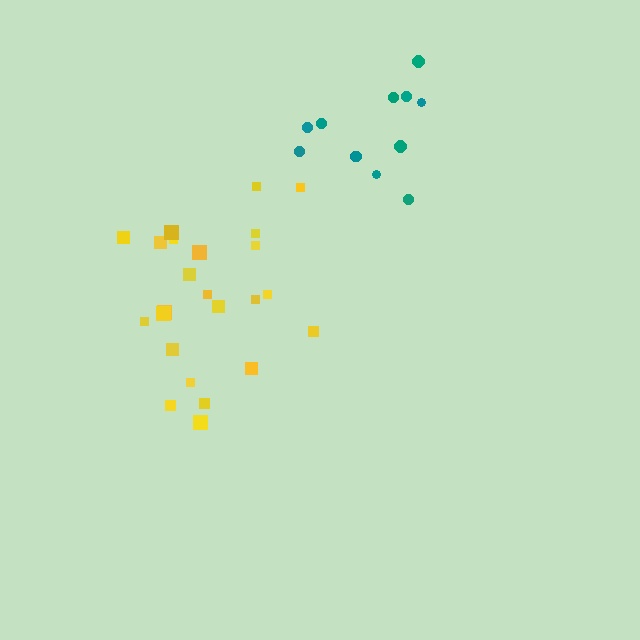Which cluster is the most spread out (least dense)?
Teal.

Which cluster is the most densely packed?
Yellow.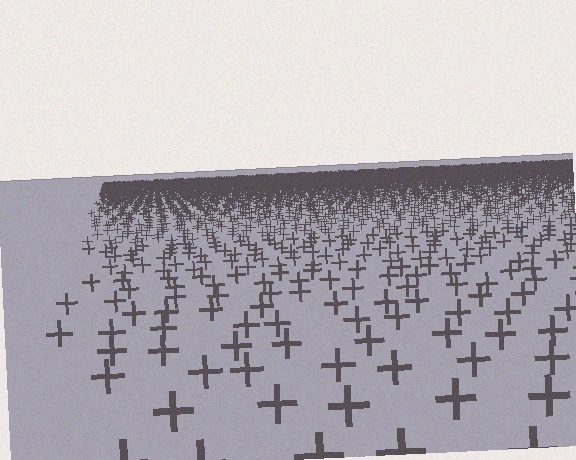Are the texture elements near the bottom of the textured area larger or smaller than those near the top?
Larger. Near the bottom, elements are closer to the viewer and appear at a bigger on-screen size.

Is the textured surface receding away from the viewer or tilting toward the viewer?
The surface is receding away from the viewer. Texture elements get smaller and denser toward the top.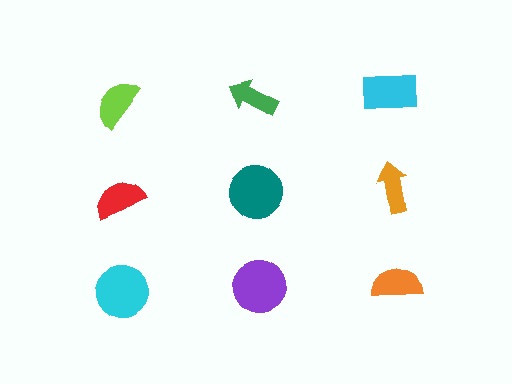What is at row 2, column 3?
An orange arrow.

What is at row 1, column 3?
A cyan rectangle.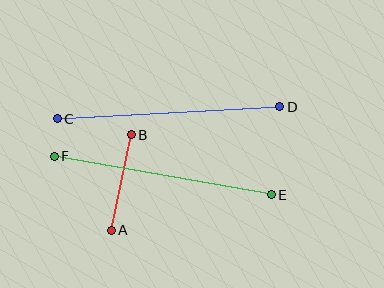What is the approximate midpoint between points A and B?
The midpoint is at approximately (121, 183) pixels.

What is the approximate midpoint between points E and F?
The midpoint is at approximately (163, 176) pixels.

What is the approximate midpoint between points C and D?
The midpoint is at approximately (168, 113) pixels.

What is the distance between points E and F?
The distance is approximately 220 pixels.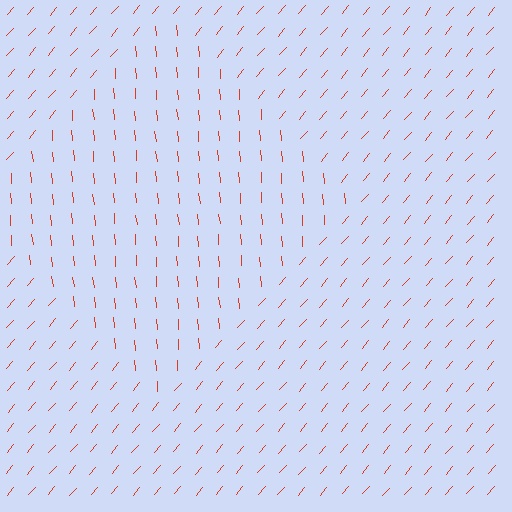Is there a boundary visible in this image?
Yes, there is a texture boundary formed by a change in line orientation.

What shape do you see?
I see a diamond.